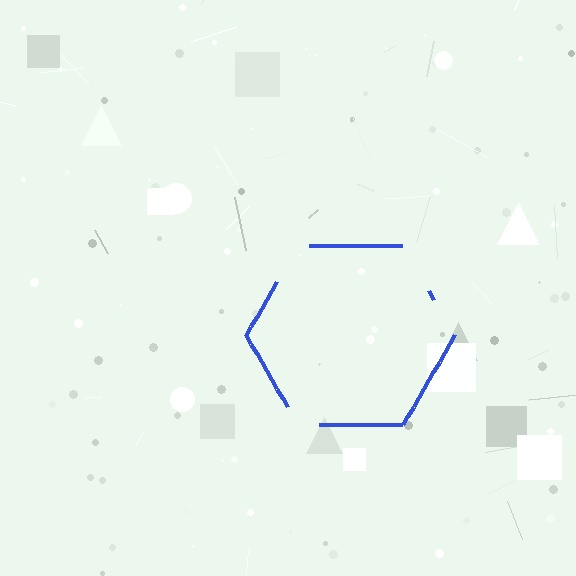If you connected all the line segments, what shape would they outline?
They would outline a hexagon.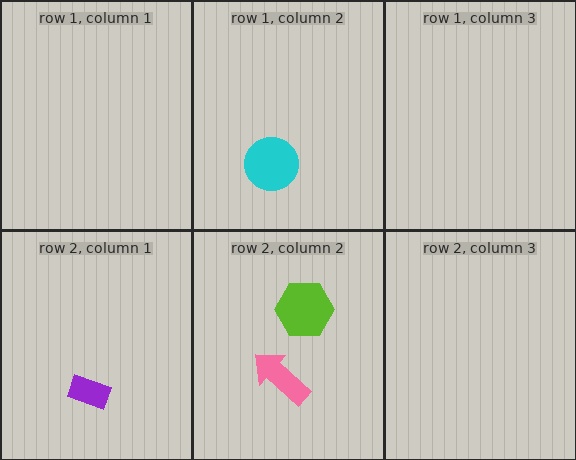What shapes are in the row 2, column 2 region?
The lime hexagon, the pink arrow.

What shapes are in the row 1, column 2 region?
The cyan circle.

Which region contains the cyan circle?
The row 1, column 2 region.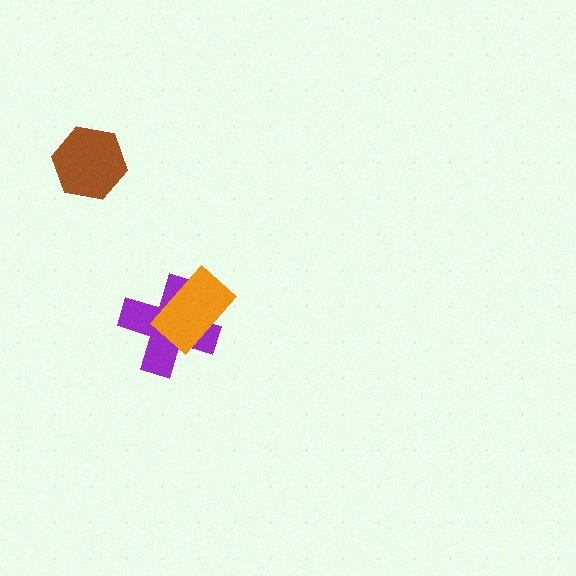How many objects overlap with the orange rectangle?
1 object overlaps with the orange rectangle.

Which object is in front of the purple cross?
The orange rectangle is in front of the purple cross.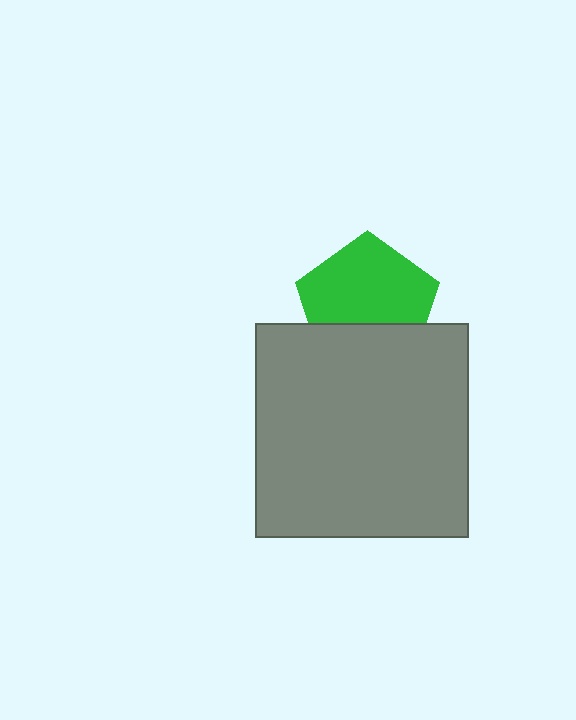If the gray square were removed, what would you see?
You would see the complete green pentagon.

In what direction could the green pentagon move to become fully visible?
The green pentagon could move up. That would shift it out from behind the gray square entirely.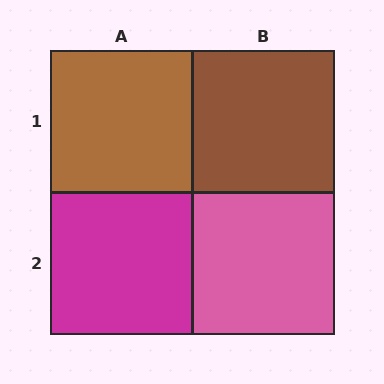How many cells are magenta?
1 cell is magenta.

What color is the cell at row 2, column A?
Magenta.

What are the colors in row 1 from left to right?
Brown, brown.